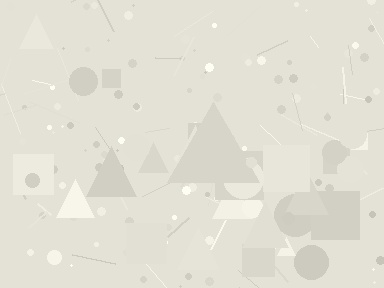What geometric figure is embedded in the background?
A triangle is embedded in the background.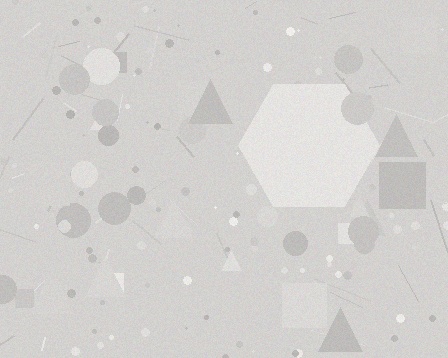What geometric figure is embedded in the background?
A hexagon is embedded in the background.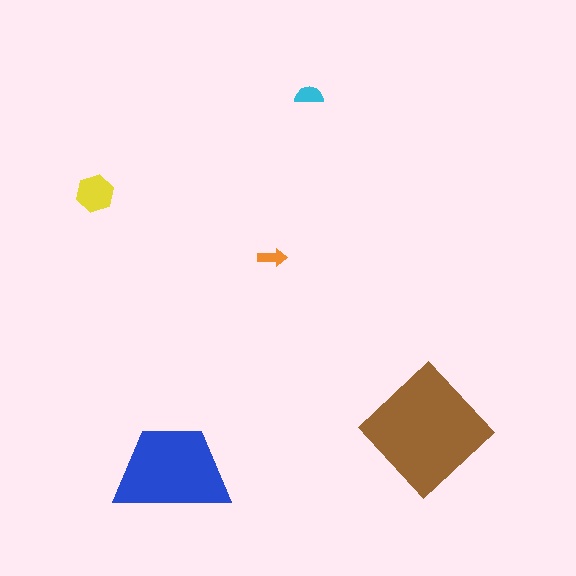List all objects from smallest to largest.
The orange arrow, the cyan semicircle, the yellow hexagon, the blue trapezoid, the brown diamond.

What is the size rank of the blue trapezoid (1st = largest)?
2nd.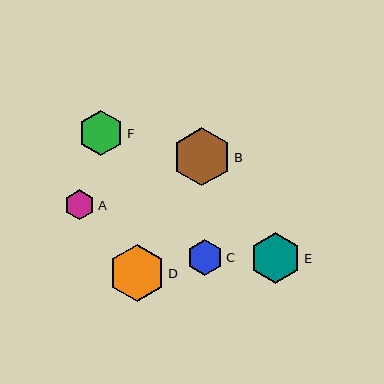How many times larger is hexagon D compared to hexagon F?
Hexagon D is approximately 1.3 times the size of hexagon F.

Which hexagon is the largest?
Hexagon B is the largest with a size of approximately 58 pixels.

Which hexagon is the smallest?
Hexagon A is the smallest with a size of approximately 30 pixels.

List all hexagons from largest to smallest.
From largest to smallest: B, D, E, F, C, A.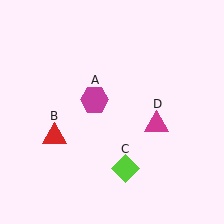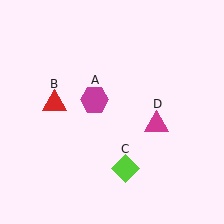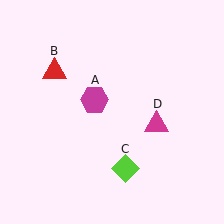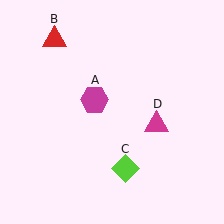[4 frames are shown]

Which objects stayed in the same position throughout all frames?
Magenta hexagon (object A) and lime diamond (object C) and magenta triangle (object D) remained stationary.